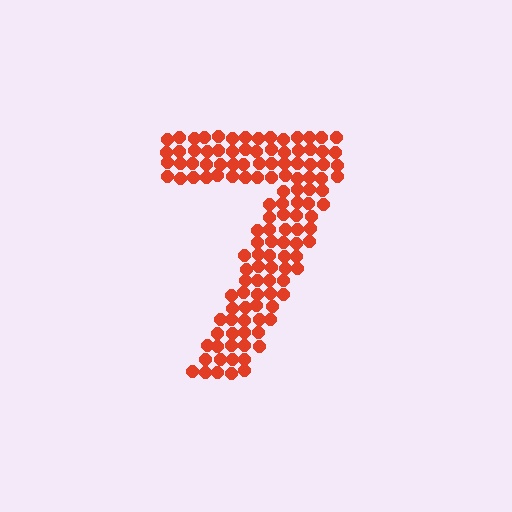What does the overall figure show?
The overall figure shows the digit 7.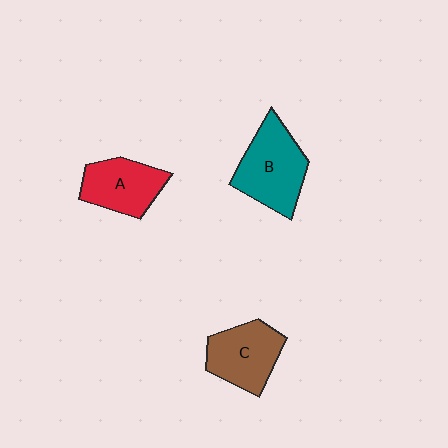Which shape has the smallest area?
Shape A (red).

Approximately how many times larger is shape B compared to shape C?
Approximately 1.2 times.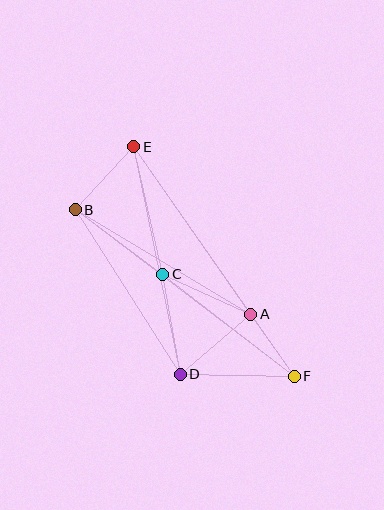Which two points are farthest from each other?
Points E and F are farthest from each other.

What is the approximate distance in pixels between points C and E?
The distance between C and E is approximately 131 pixels.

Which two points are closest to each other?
Points A and F are closest to each other.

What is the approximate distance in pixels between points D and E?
The distance between D and E is approximately 232 pixels.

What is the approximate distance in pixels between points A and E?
The distance between A and E is approximately 204 pixels.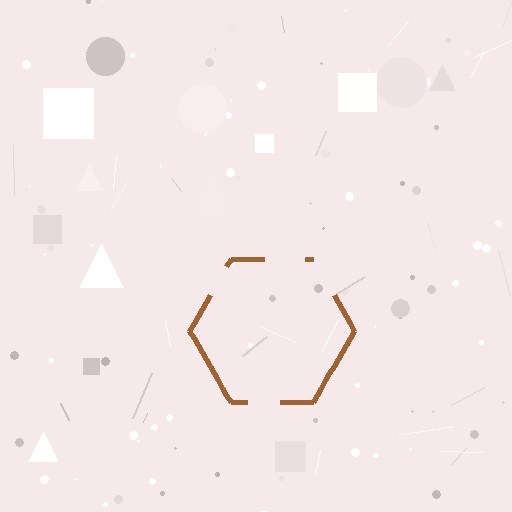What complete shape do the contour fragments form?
The contour fragments form a hexagon.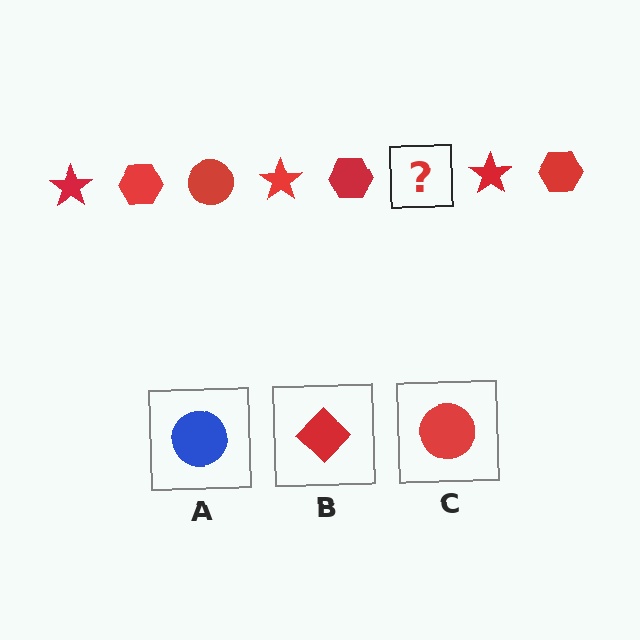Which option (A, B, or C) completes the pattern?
C.